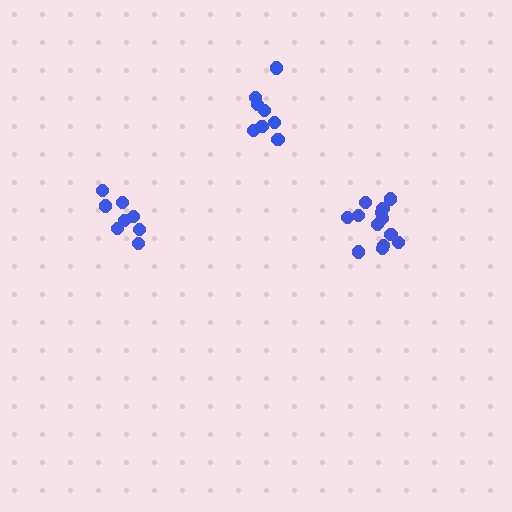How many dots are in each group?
Group 1: 9 dots, Group 2: 13 dots, Group 3: 8 dots (30 total).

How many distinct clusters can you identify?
There are 3 distinct clusters.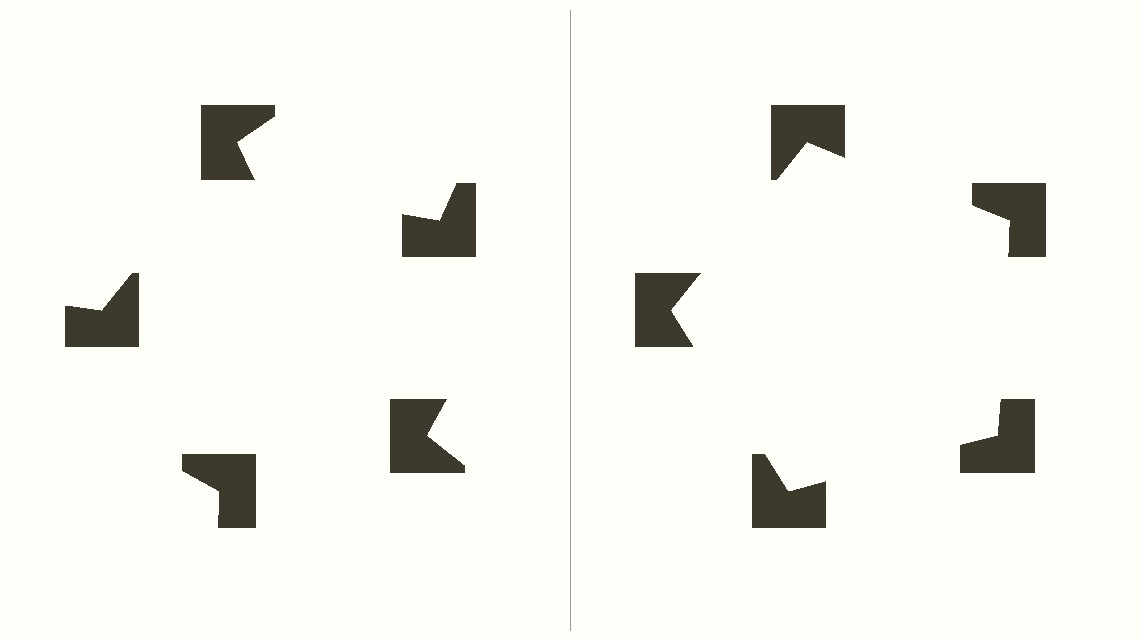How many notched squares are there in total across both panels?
10 — 5 on each side.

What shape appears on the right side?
An illusory pentagon.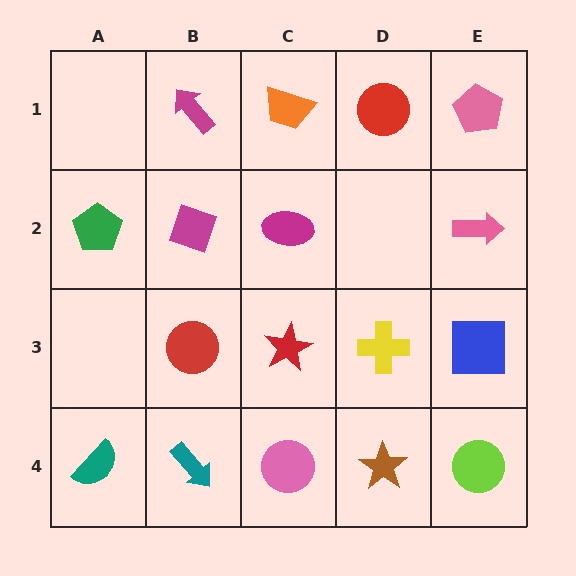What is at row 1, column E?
A pink pentagon.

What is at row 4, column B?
A teal arrow.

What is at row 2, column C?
A magenta ellipse.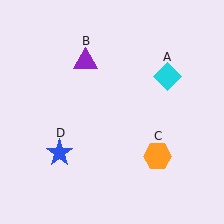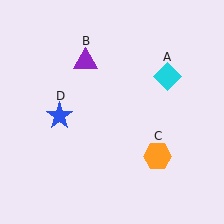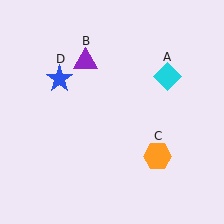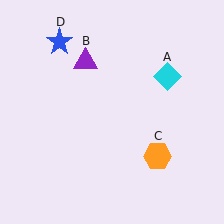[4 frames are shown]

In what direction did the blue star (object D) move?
The blue star (object D) moved up.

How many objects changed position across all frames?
1 object changed position: blue star (object D).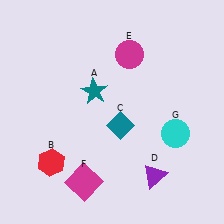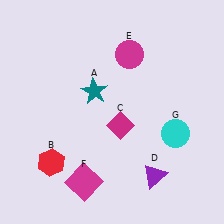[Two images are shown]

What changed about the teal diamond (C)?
In Image 1, C is teal. In Image 2, it changed to magenta.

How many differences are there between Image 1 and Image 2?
There is 1 difference between the two images.